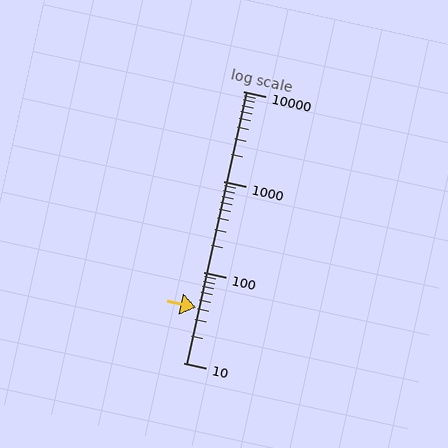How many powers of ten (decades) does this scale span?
The scale spans 3 decades, from 10 to 10000.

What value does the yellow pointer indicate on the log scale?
The pointer indicates approximately 41.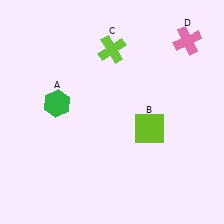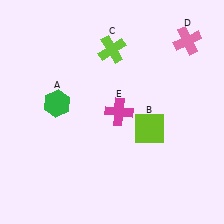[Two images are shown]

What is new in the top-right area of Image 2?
A magenta cross (E) was added in the top-right area of Image 2.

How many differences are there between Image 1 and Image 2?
There is 1 difference between the two images.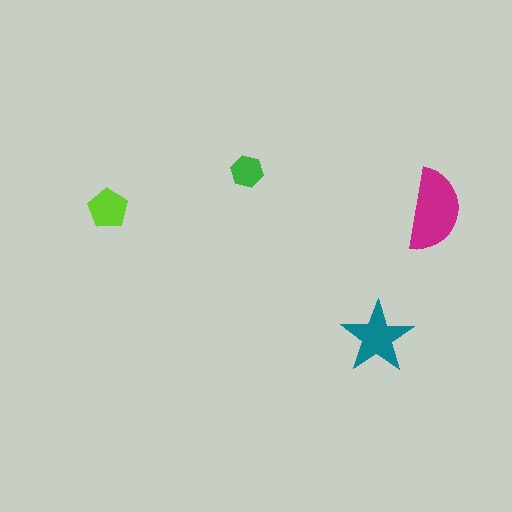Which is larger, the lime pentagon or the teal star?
The teal star.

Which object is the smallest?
The green hexagon.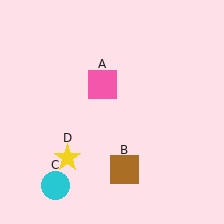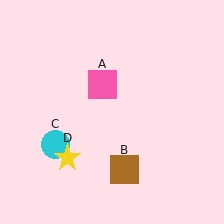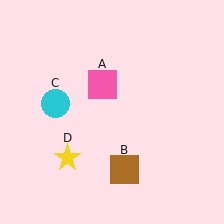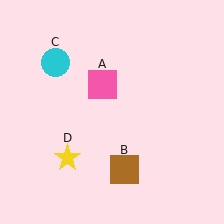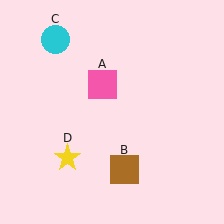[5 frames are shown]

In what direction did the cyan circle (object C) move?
The cyan circle (object C) moved up.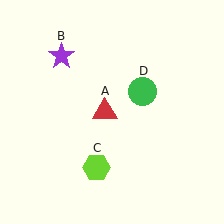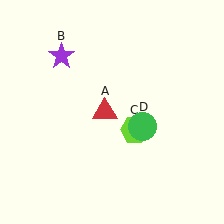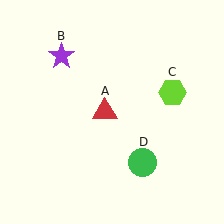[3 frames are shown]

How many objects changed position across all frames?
2 objects changed position: lime hexagon (object C), green circle (object D).